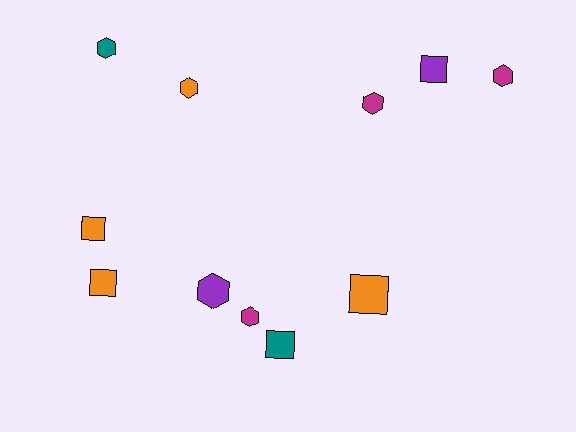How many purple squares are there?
There is 1 purple square.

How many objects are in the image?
There are 11 objects.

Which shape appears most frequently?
Hexagon, with 6 objects.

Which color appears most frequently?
Orange, with 4 objects.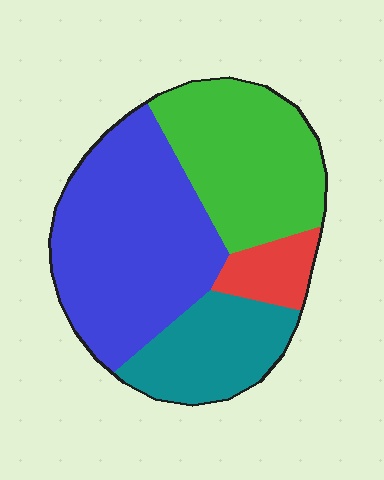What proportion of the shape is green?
Green covers 30% of the shape.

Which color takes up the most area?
Blue, at roughly 45%.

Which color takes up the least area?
Red, at roughly 10%.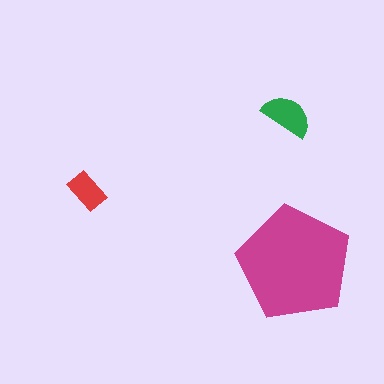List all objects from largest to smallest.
The magenta pentagon, the green semicircle, the red rectangle.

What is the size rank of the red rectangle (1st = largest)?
3rd.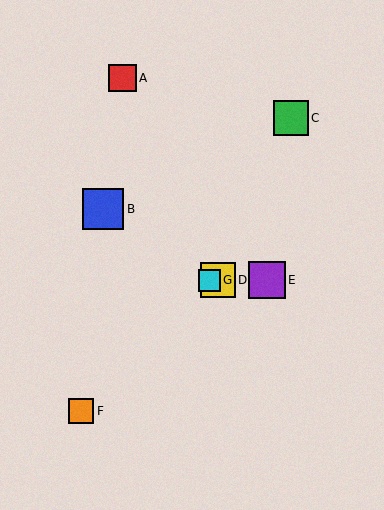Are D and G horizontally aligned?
Yes, both are at y≈280.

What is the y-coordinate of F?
Object F is at y≈411.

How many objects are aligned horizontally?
3 objects (D, E, G) are aligned horizontally.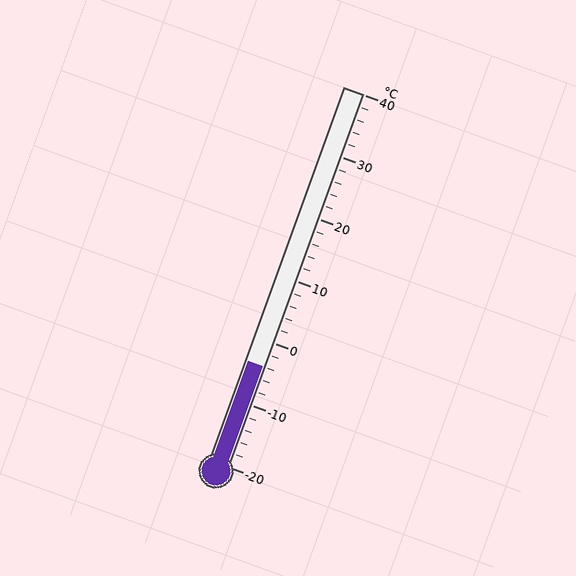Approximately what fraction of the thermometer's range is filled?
The thermometer is filled to approximately 25% of its range.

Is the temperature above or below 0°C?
The temperature is below 0°C.